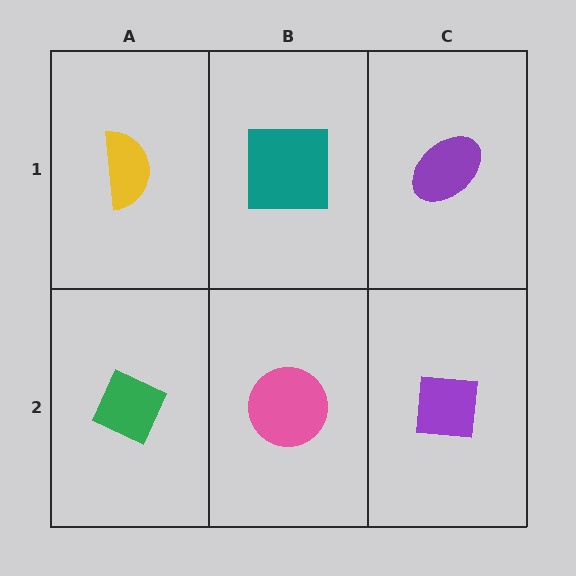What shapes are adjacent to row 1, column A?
A green diamond (row 2, column A), a teal square (row 1, column B).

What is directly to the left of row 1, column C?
A teal square.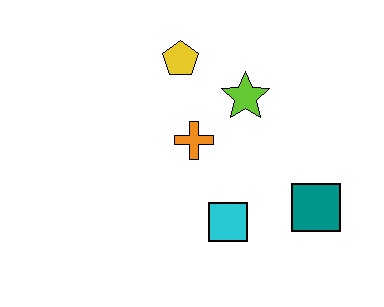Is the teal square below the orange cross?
Yes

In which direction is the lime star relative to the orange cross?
The lime star is to the right of the orange cross.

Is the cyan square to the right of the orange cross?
Yes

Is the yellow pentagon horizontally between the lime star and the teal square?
No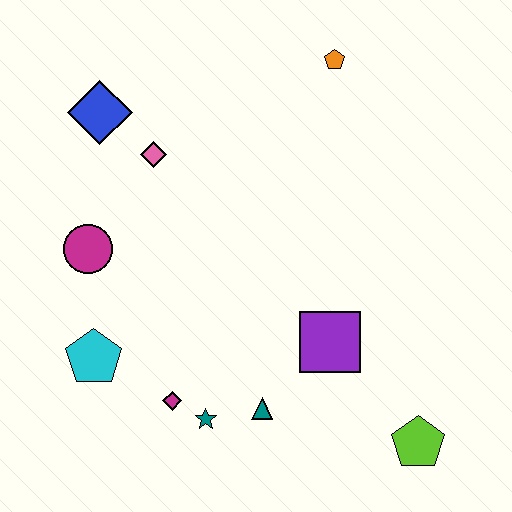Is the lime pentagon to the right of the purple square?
Yes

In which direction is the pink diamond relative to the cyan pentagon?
The pink diamond is above the cyan pentagon.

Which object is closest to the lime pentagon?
The purple square is closest to the lime pentagon.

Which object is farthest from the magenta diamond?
The orange pentagon is farthest from the magenta diamond.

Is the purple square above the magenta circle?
No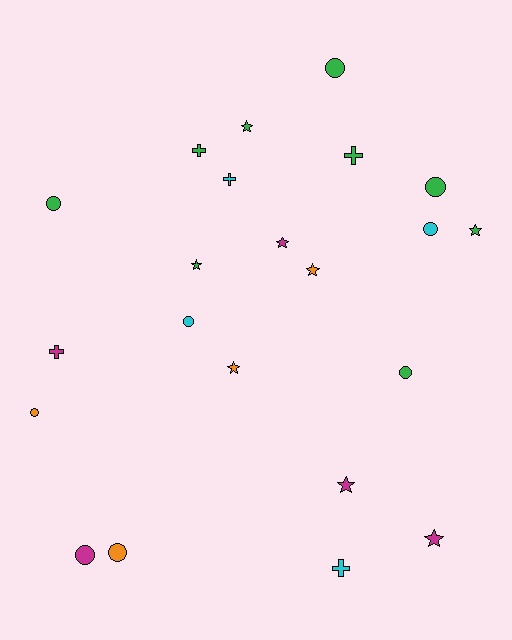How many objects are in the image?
There are 22 objects.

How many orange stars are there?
There are 2 orange stars.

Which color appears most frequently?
Green, with 9 objects.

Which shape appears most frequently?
Circle, with 9 objects.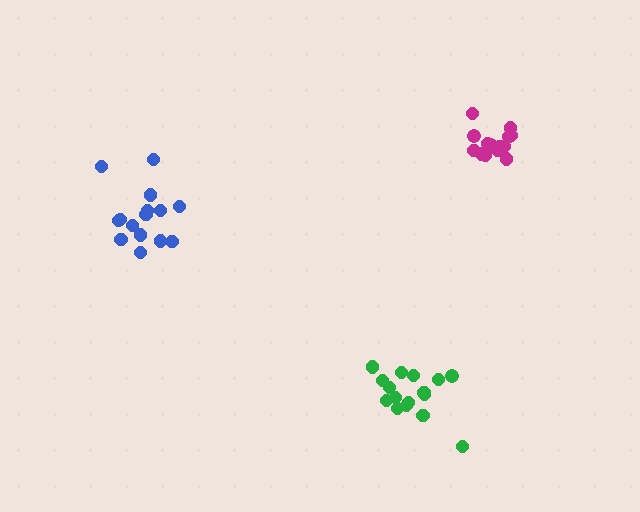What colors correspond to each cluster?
The clusters are colored: blue, magenta, green.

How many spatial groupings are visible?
There are 3 spatial groupings.